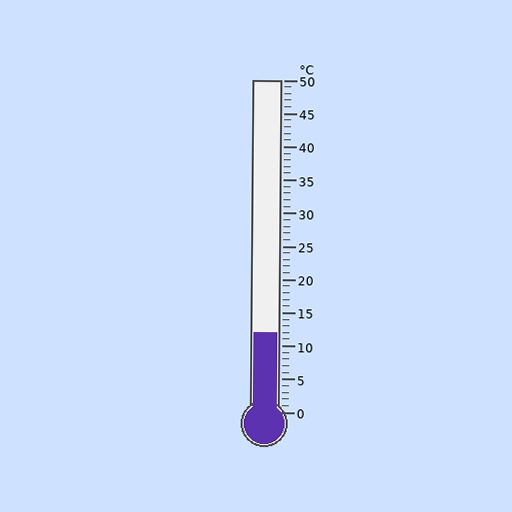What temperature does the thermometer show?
The thermometer shows approximately 12°C.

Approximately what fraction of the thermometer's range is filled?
The thermometer is filled to approximately 25% of its range.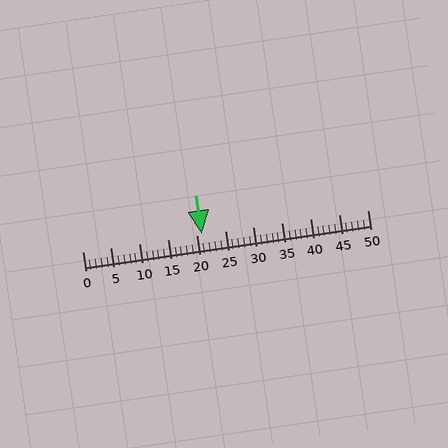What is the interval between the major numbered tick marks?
The major tick marks are spaced 5 units apart.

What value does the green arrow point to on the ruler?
The green arrow points to approximately 21.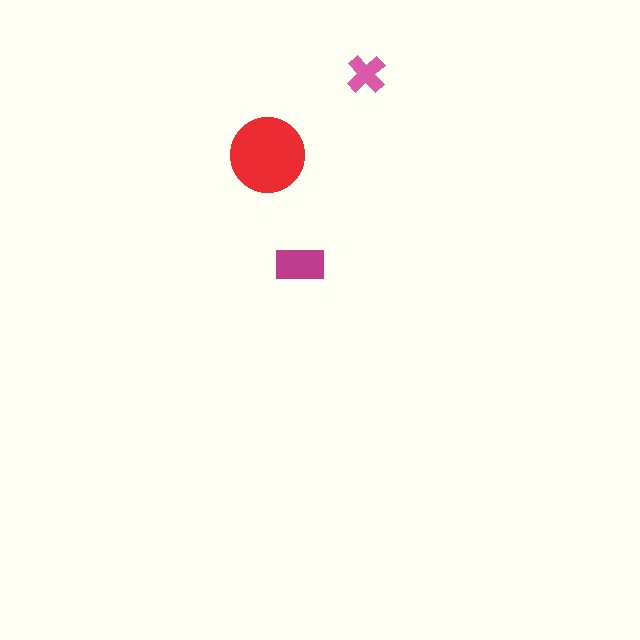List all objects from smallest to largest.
The pink cross, the magenta rectangle, the red circle.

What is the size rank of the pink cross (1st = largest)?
3rd.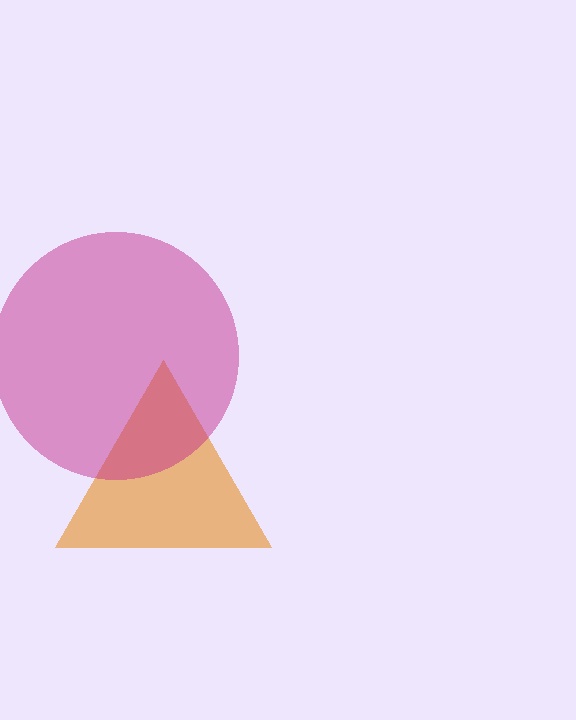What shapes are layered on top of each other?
The layered shapes are: an orange triangle, a magenta circle.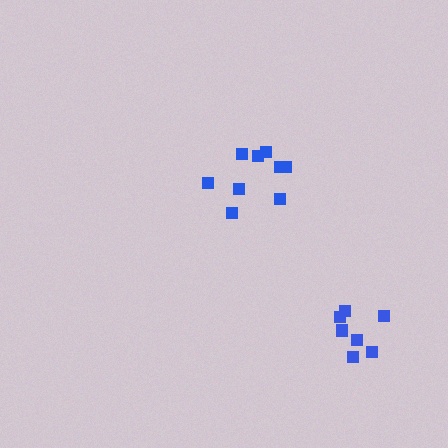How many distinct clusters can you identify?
There are 2 distinct clusters.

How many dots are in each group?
Group 1: 9 dots, Group 2: 7 dots (16 total).